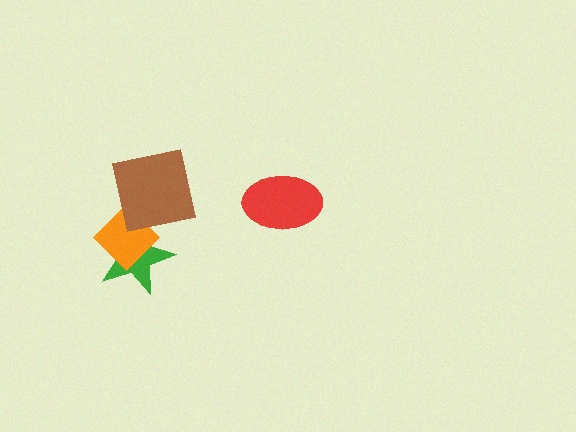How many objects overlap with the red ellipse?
0 objects overlap with the red ellipse.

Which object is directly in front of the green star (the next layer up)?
The orange diamond is directly in front of the green star.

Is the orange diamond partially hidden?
Yes, it is partially covered by another shape.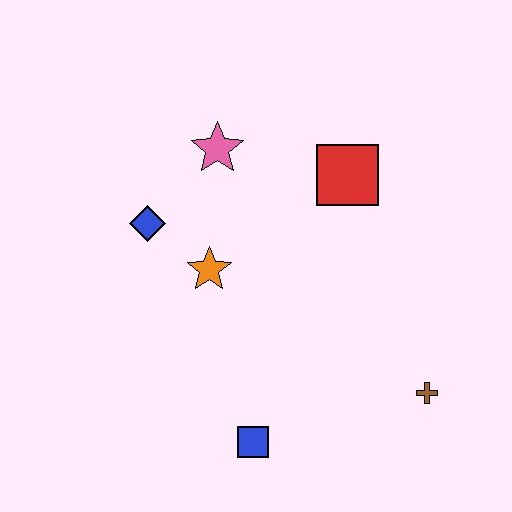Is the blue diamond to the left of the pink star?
Yes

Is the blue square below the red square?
Yes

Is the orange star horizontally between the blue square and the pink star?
No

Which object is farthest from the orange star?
The brown cross is farthest from the orange star.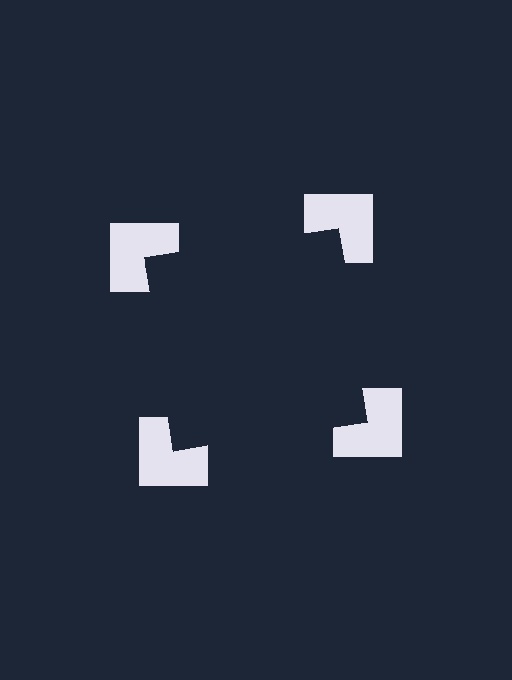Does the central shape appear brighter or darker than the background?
It typically appears slightly darker than the background, even though no actual brightness change is drawn.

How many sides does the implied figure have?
4 sides.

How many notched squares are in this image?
There are 4 — one at each vertex of the illusory square.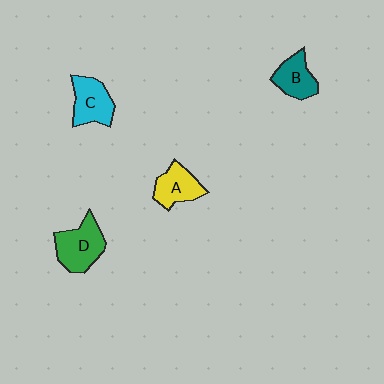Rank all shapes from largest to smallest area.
From largest to smallest: D (green), C (cyan), A (yellow), B (teal).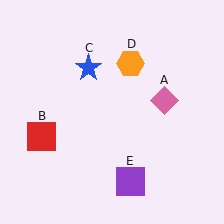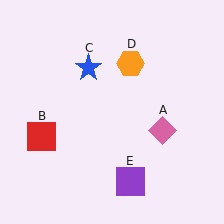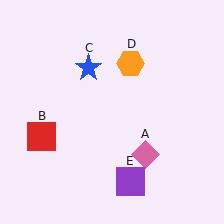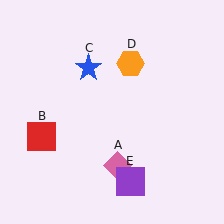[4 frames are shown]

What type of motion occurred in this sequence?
The pink diamond (object A) rotated clockwise around the center of the scene.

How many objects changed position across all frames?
1 object changed position: pink diamond (object A).